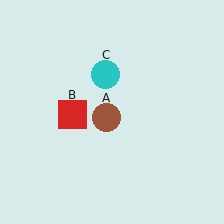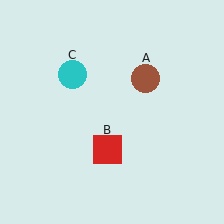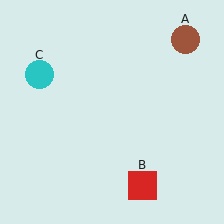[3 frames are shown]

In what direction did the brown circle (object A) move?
The brown circle (object A) moved up and to the right.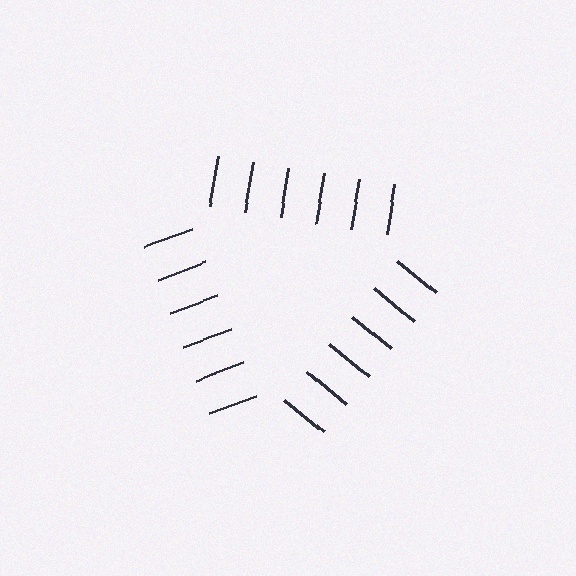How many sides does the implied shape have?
3 sides — the line-ends trace a triangle.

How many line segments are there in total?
18 — 6 along each of the 3 edges.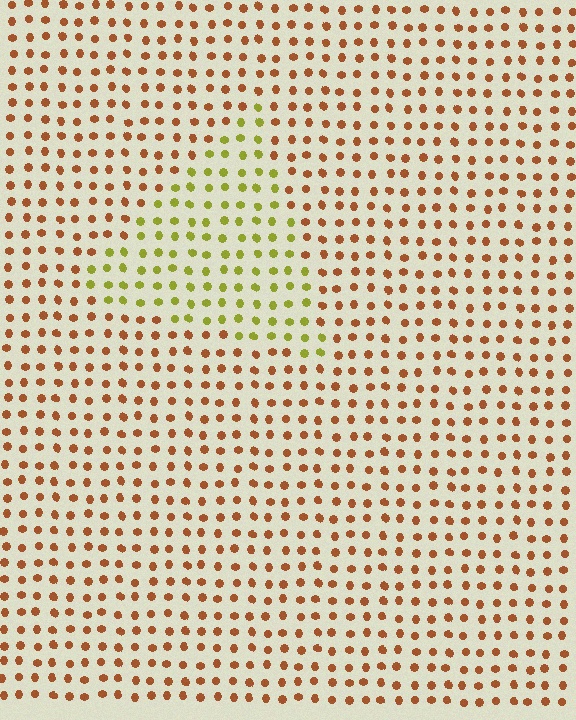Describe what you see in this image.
The image is filled with small brown elements in a uniform arrangement. A triangle-shaped region is visible where the elements are tinted to a slightly different hue, forming a subtle color boundary.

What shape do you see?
I see a triangle.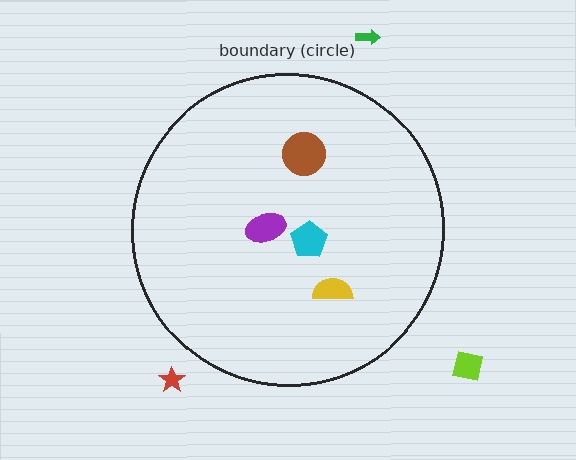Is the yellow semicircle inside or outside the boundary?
Inside.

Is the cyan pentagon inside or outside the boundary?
Inside.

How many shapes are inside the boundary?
4 inside, 3 outside.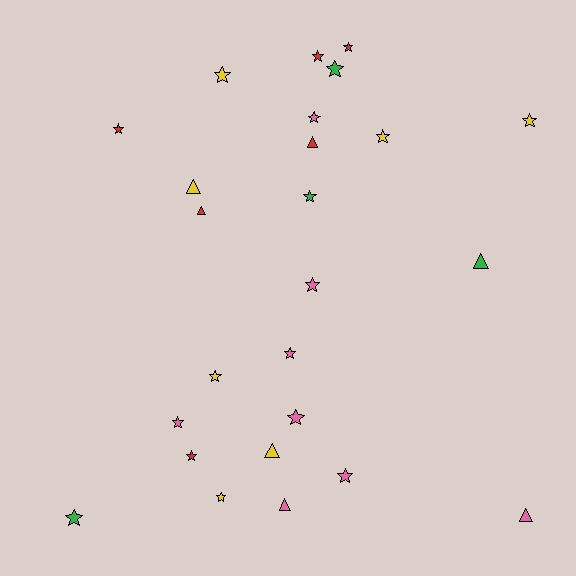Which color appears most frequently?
Pink, with 8 objects.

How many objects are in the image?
There are 25 objects.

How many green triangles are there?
There is 1 green triangle.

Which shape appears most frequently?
Star, with 18 objects.